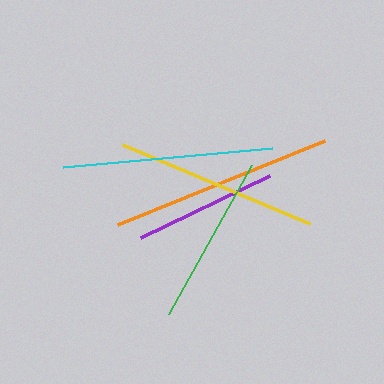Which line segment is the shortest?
The purple line is the shortest at approximately 143 pixels.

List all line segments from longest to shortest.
From longest to shortest: orange, cyan, yellow, green, purple.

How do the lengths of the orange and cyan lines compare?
The orange and cyan lines are approximately the same length.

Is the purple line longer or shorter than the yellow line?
The yellow line is longer than the purple line.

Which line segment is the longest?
The orange line is the longest at approximately 223 pixels.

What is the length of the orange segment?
The orange segment is approximately 223 pixels long.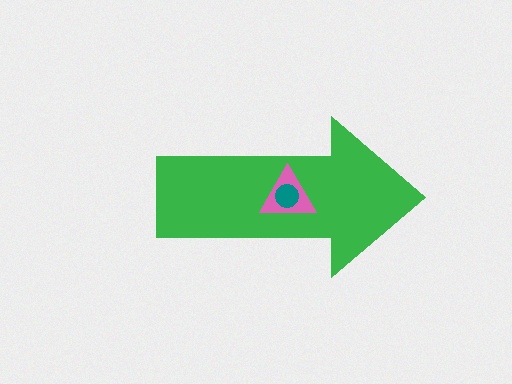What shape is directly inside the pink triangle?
The teal circle.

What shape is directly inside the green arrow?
The pink triangle.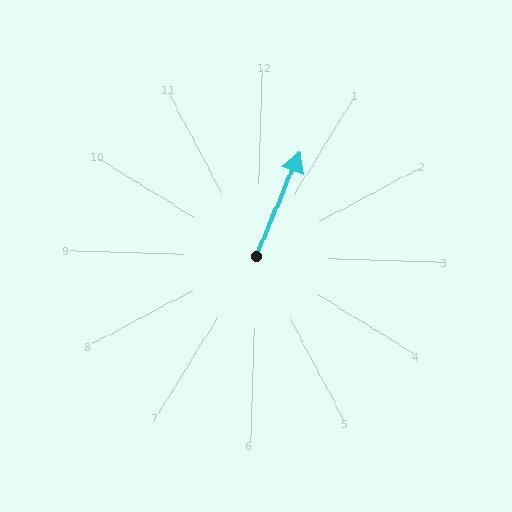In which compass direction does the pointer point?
North.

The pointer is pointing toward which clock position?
Roughly 1 o'clock.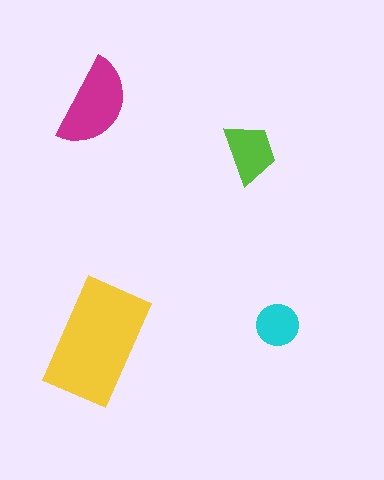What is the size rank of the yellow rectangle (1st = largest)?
1st.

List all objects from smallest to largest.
The cyan circle, the lime trapezoid, the magenta semicircle, the yellow rectangle.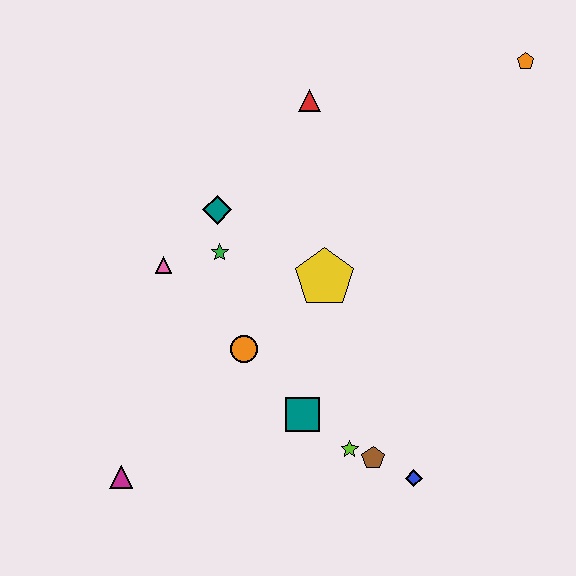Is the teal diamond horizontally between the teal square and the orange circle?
No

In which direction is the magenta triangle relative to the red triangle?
The magenta triangle is below the red triangle.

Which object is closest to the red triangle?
The teal diamond is closest to the red triangle.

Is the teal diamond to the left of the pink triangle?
No